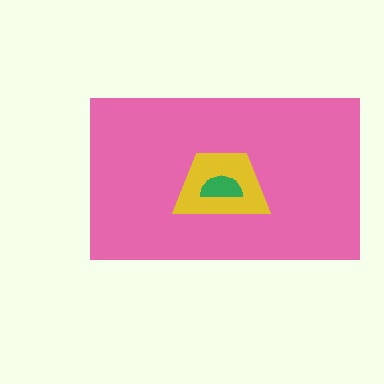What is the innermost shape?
The green semicircle.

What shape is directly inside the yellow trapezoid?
The green semicircle.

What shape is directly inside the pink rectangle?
The yellow trapezoid.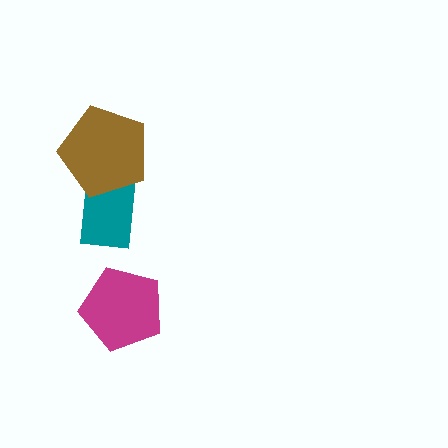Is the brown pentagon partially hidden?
No, no other shape covers it.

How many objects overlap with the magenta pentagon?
0 objects overlap with the magenta pentagon.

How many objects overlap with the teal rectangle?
1 object overlaps with the teal rectangle.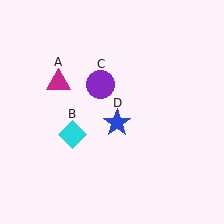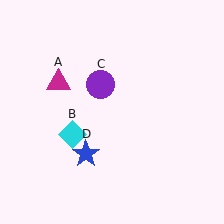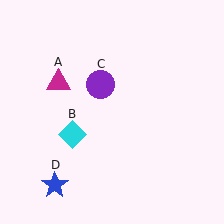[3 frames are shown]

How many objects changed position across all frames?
1 object changed position: blue star (object D).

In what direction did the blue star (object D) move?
The blue star (object D) moved down and to the left.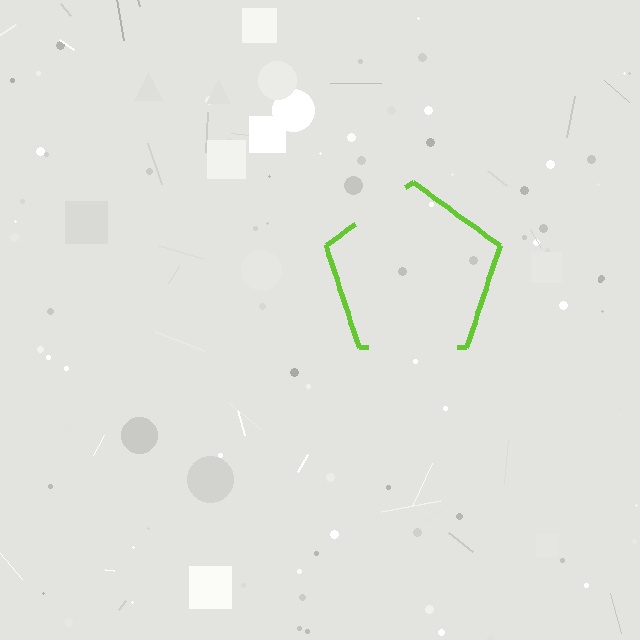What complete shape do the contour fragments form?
The contour fragments form a pentagon.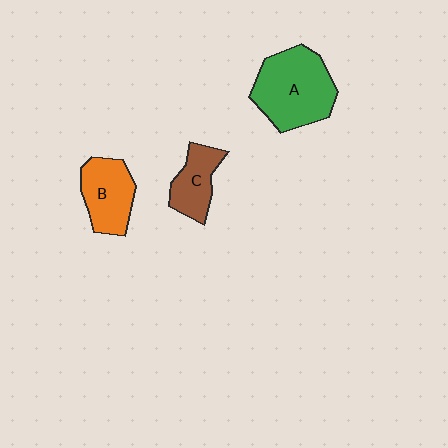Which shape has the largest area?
Shape A (green).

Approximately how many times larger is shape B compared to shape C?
Approximately 1.3 times.